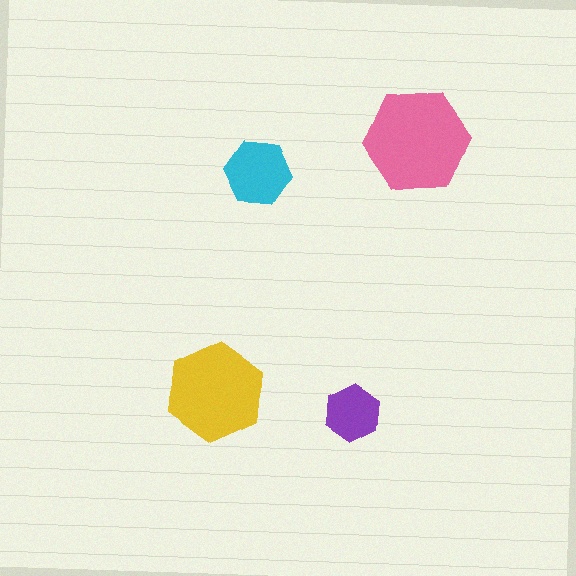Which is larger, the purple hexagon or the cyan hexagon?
The cyan one.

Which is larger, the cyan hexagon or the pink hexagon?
The pink one.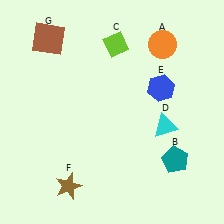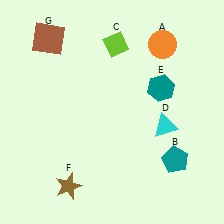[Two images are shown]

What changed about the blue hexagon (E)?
In Image 1, E is blue. In Image 2, it changed to teal.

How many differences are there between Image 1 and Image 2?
There is 1 difference between the two images.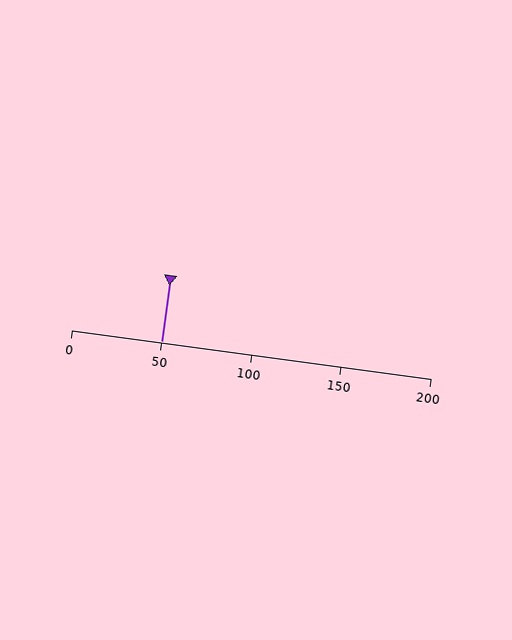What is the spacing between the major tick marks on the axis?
The major ticks are spaced 50 apart.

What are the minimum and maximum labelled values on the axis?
The axis runs from 0 to 200.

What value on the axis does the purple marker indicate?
The marker indicates approximately 50.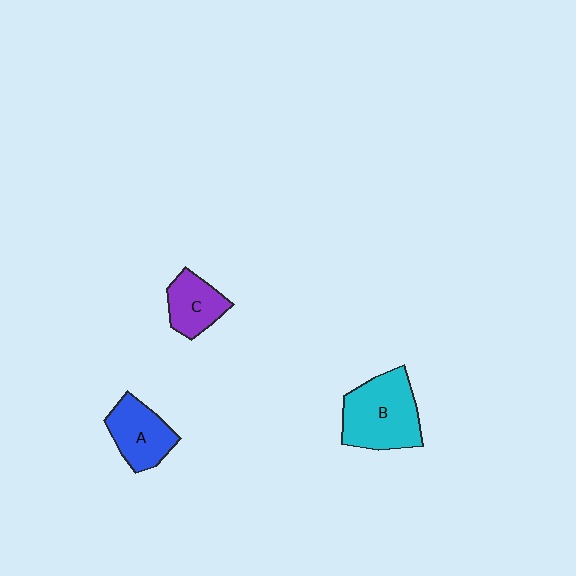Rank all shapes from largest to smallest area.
From largest to smallest: B (cyan), A (blue), C (purple).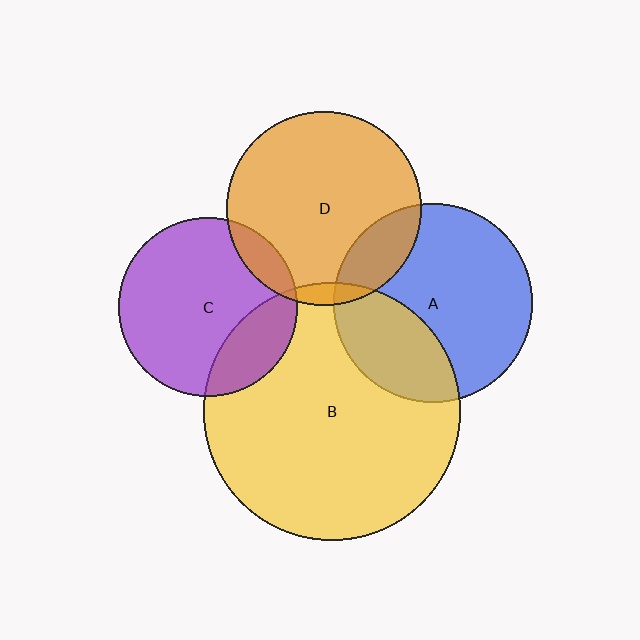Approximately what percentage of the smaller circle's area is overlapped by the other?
Approximately 10%.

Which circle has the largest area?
Circle B (yellow).